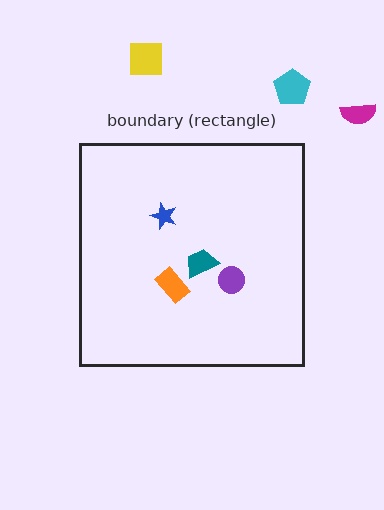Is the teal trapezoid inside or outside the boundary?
Inside.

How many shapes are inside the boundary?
4 inside, 3 outside.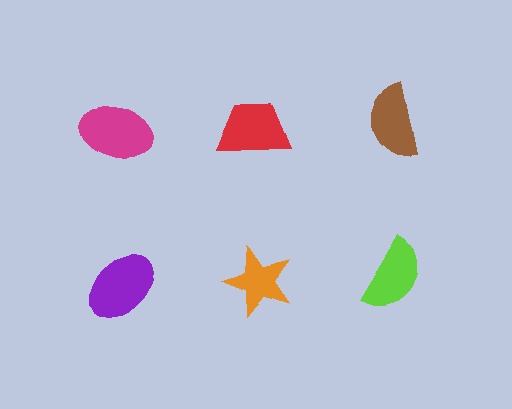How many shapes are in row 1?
3 shapes.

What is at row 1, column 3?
A brown semicircle.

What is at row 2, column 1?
A purple ellipse.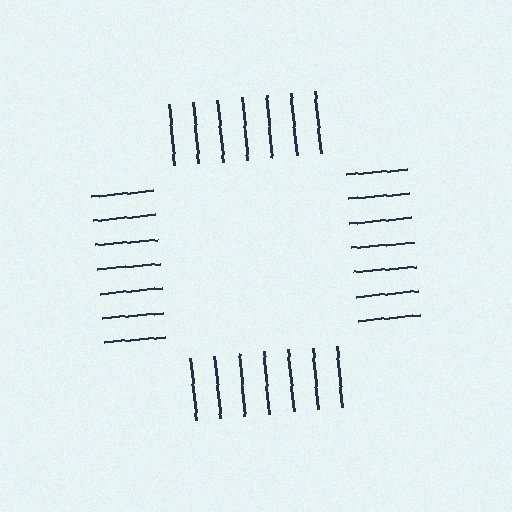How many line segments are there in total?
28 — 7 along each of the 4 edges.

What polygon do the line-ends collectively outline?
An illusory square — the line segments terminate on its edges but no continuous stroke is drawn.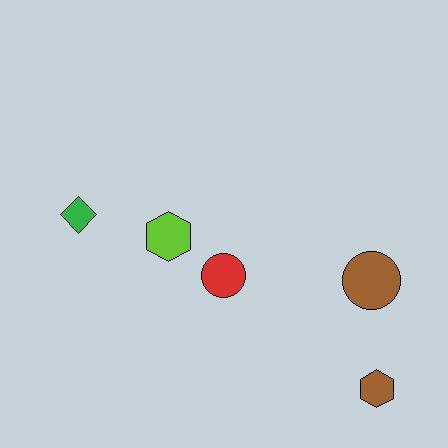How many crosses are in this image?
There are no crosses.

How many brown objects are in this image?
There are 2 brown objects.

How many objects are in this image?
There are 5 objects.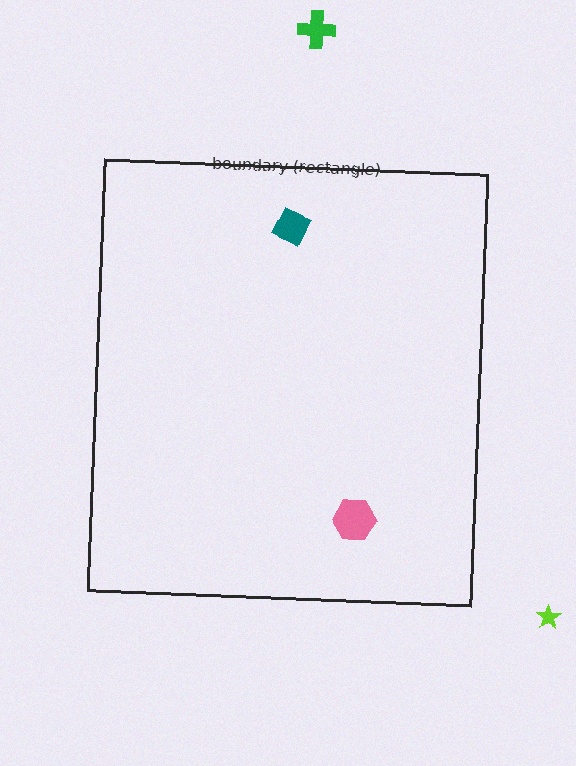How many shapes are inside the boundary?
2 inside, 2 outside.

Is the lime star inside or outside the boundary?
Outside.